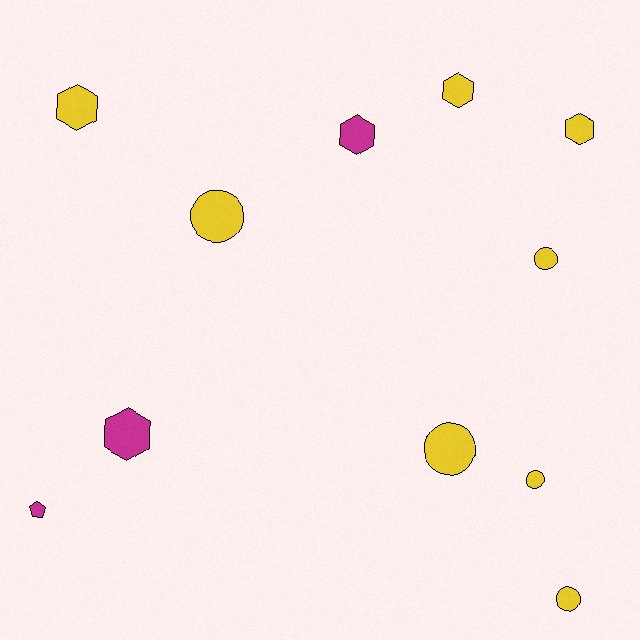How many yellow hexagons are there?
There are 3 yellow hexagons.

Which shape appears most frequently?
Circle, with 5 objects.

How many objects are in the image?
There are 11 objects.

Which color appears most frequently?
Yellow, with 8 objects.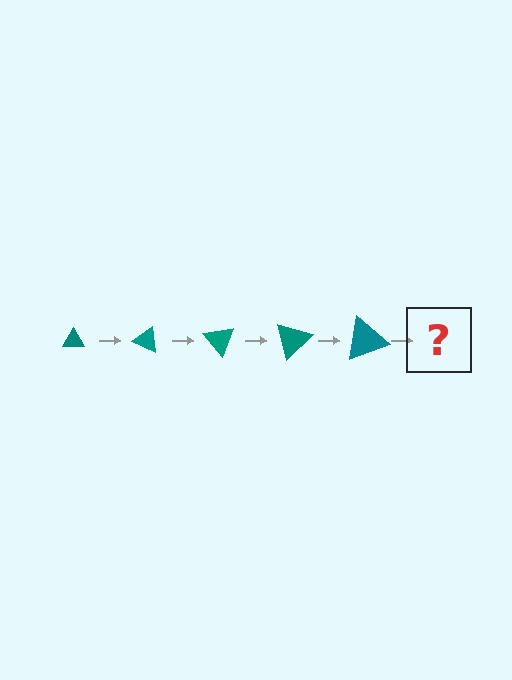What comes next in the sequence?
The next element should be a triangle, larger than the previous one and rotated 125 degrees from the start.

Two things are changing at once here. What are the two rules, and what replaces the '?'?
The two rules are that the triangle grows larger each step and it rotates 25 degrees each step. The '?' should be a triangle, larger than the previous one and rotated 125 degrees from the start.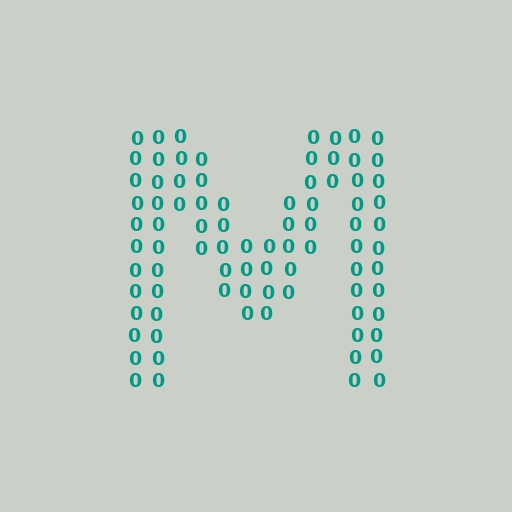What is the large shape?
The large shape is the letter M.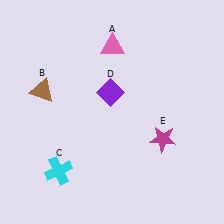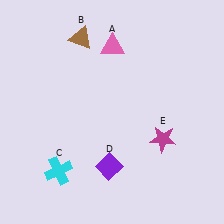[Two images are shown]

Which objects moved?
The objects that moved are: the brown triangle (B), the purple diamond (D).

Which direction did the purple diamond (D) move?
The purple diamond (D) moved down.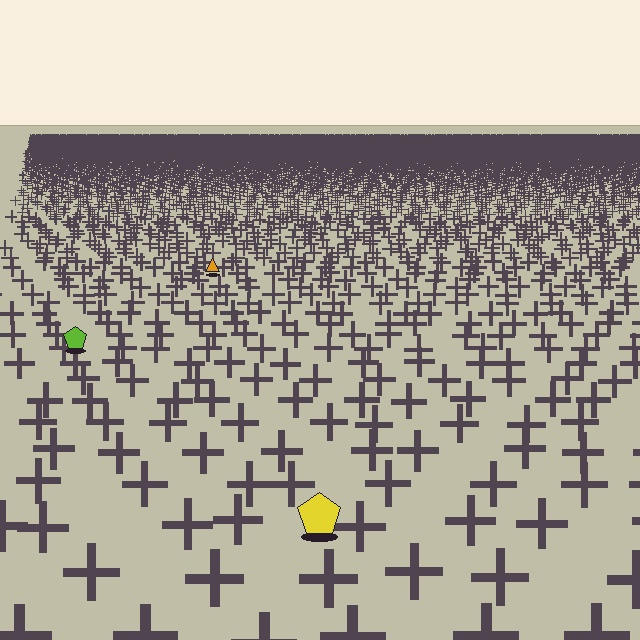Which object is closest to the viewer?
The yellow pentagon is closest. The texture marks near it are larger and more spread out.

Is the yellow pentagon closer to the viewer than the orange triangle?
Yes. The yellow pentagon is closer — you can tell from the texture gradient: the ground texture is coarser near it.